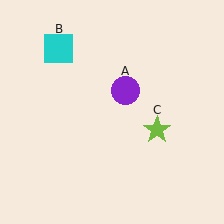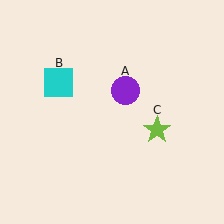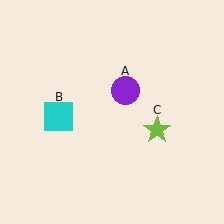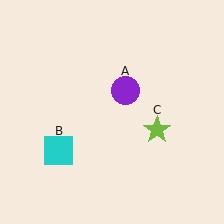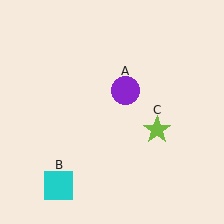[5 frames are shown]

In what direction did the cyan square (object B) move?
The cyan square (object B) moved down.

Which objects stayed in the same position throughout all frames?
Purple circle (object A) and lime star (object C) remained stationary.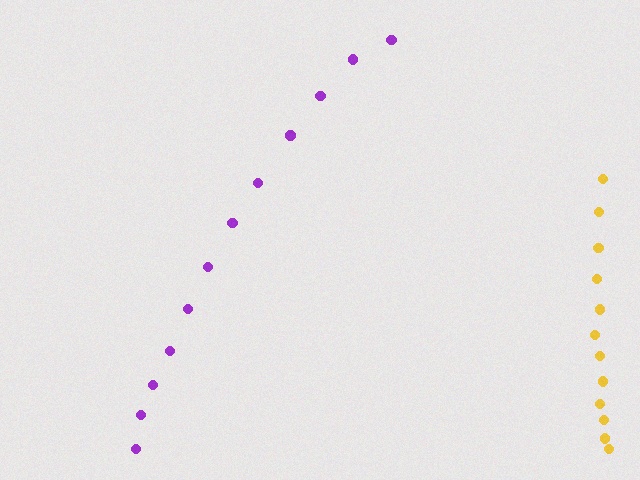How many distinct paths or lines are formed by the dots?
There are 2 distinct paths.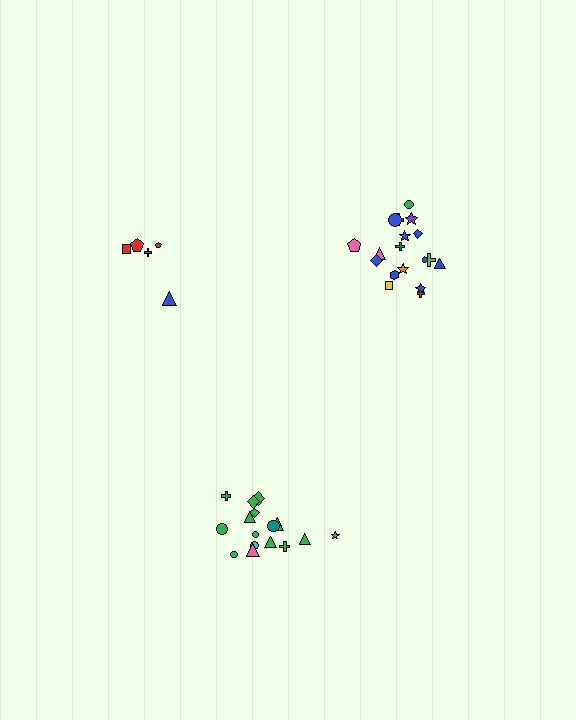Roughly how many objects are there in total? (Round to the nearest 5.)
Roughly 40 objects in total.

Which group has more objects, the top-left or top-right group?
The top-right group.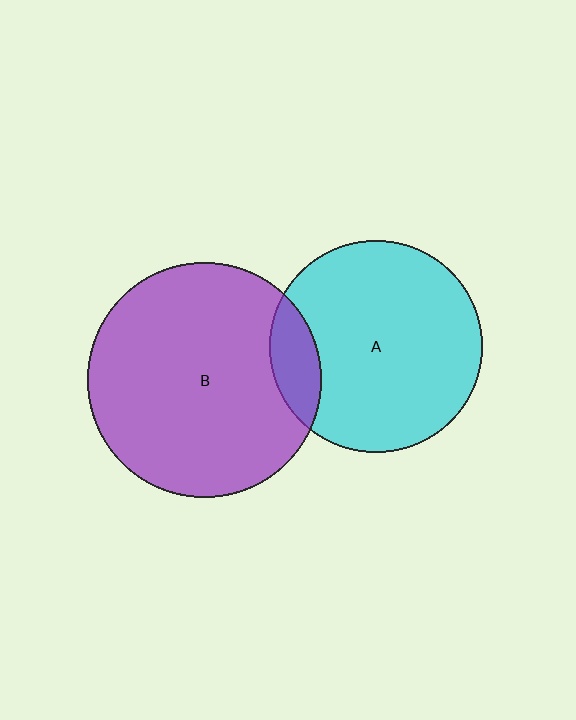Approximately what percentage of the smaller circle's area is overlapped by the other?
Approximately 15%.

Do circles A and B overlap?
Yes.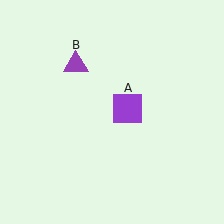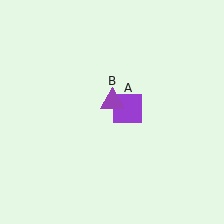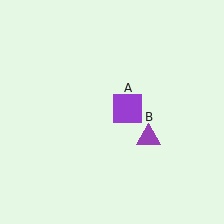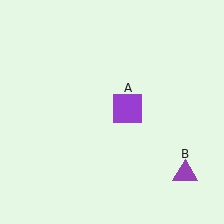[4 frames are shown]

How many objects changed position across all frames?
1 object changed position: purple triangle (object B).